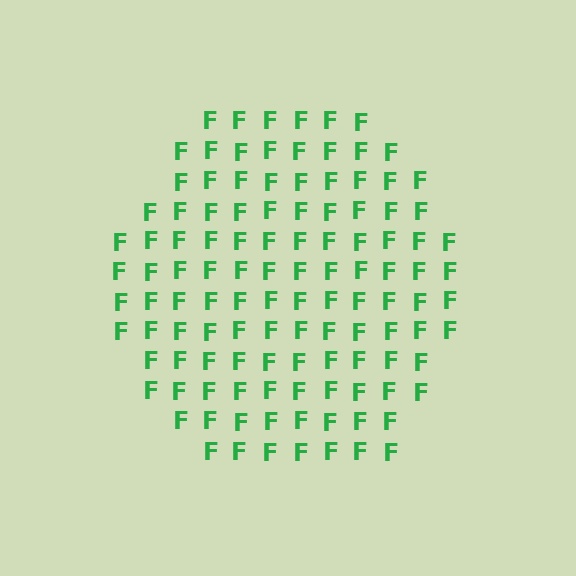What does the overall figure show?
The overall figure shows a hexagon.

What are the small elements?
The small elements are letter F's.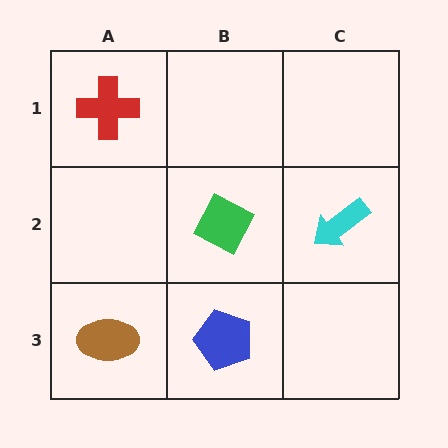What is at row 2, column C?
A cyan arrow.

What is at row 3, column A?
A brown ellipse.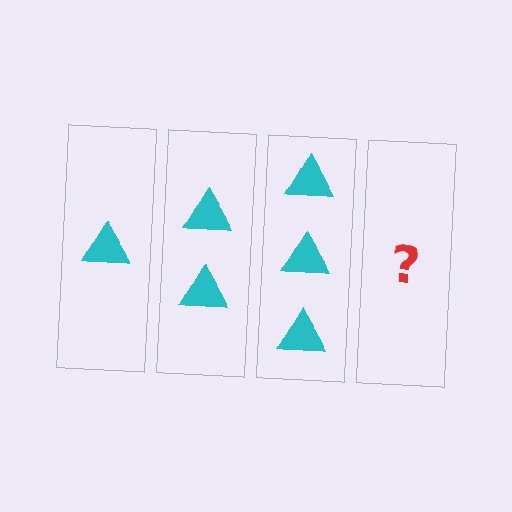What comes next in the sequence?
The next element should be 4 triangles.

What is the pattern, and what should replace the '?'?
The pattern is that each step adds one more triangle. The '?' should be 4 triangles.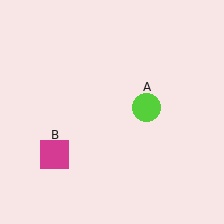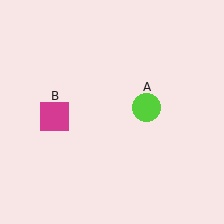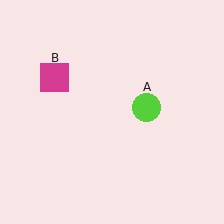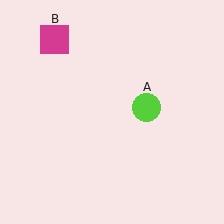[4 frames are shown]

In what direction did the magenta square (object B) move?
The magenta square (object B) moved up.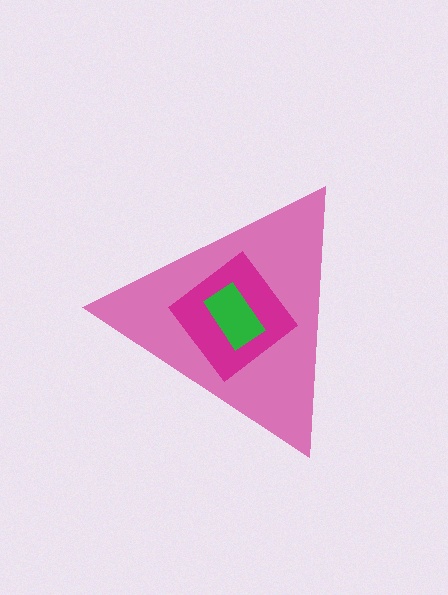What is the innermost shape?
The green rectangle.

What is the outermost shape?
The pink triangle.